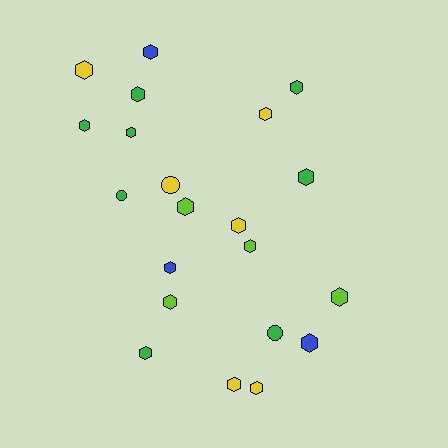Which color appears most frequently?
Green, with 8 objects.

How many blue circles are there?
There are no blue circles.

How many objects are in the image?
There are 21 objects.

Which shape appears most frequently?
Hexagon, with 18 objects.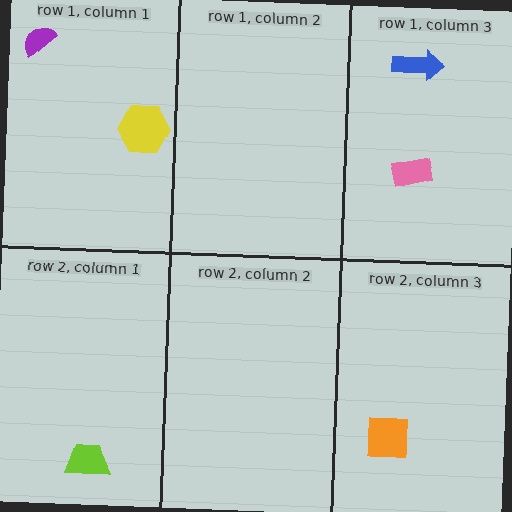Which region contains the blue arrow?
The row 1, column 3 region.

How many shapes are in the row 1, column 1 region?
2.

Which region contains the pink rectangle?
The row 1, column 3 region.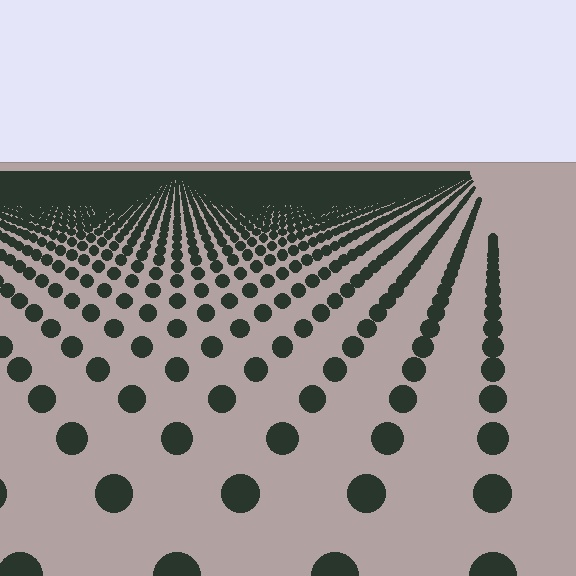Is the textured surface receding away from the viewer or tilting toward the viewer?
The surface is receding away from the viewer. Texture elements get smaller and denser toward the top.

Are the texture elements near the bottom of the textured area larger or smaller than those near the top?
Larger. Near the bottom, elements are closer to the viewer and appear at a bigger on-screen size.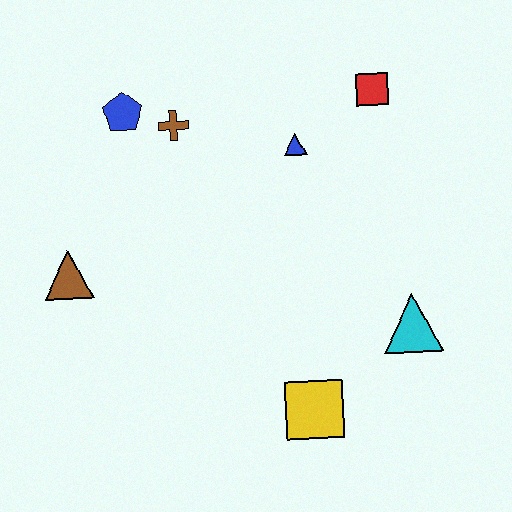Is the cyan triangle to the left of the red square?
No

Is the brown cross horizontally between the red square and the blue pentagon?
Yes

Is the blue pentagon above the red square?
No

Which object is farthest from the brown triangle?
The red square is farthest from the brown triangle.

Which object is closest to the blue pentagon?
The brown cross is closest to the blue pentagon.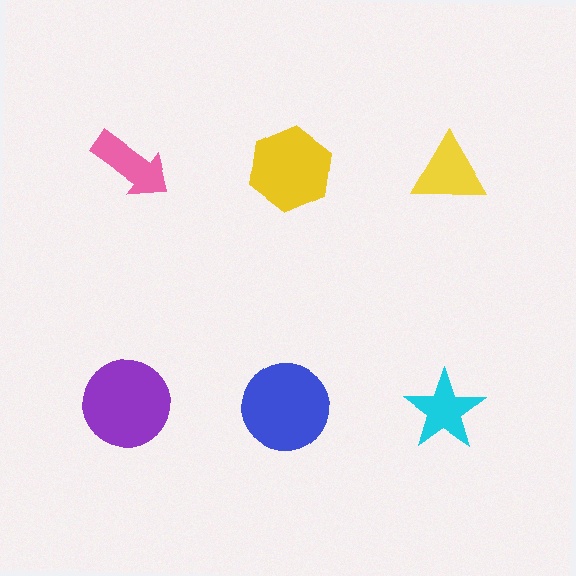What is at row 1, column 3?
A yellow triangle.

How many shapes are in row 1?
3 shapes.